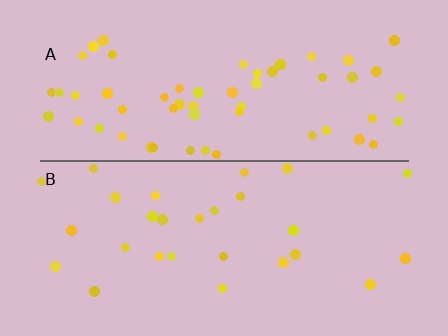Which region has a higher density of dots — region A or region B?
A (the top).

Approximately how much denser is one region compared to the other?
Approximately 2.1× — region A over region B.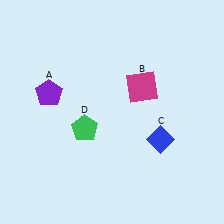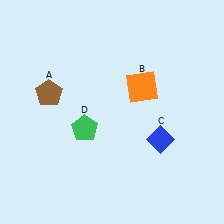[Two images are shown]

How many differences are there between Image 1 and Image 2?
There are 2 differences between the two images.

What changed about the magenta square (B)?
In Image 1, B is magenta. In Image 2, it changed to orange.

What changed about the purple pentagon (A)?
In Image 1, A is purple. In Image 2, it changed to brown.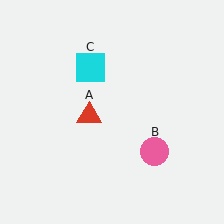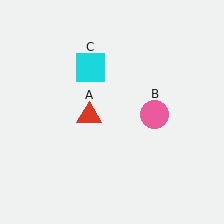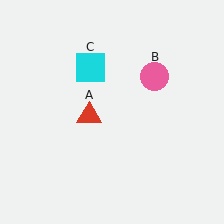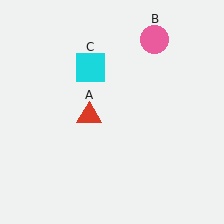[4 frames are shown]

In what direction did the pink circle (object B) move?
The pink circle (object B) moved up.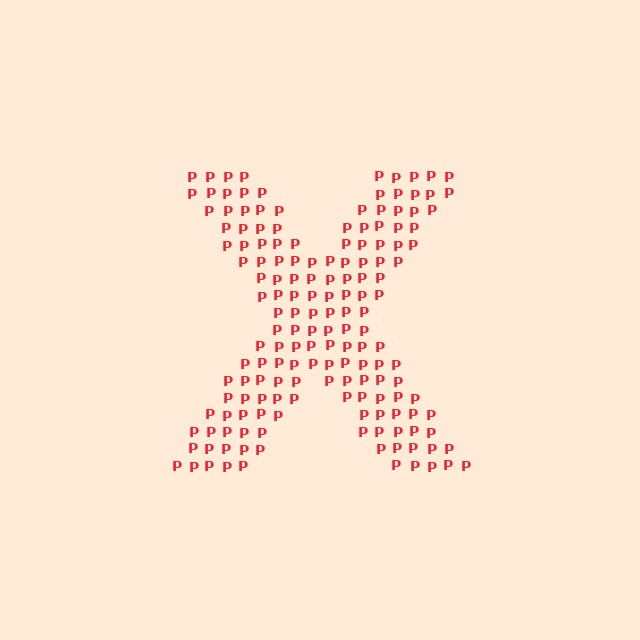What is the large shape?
The large shape is the letter X.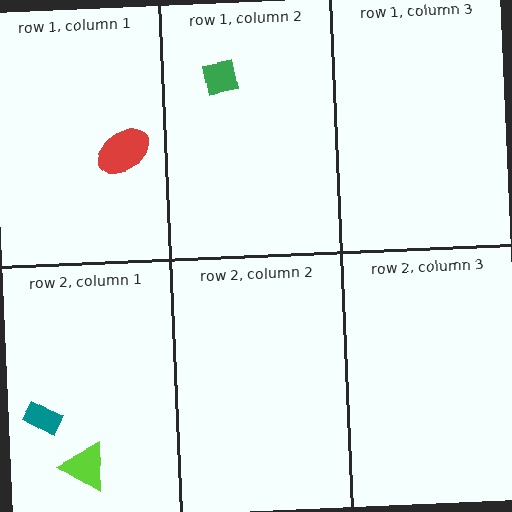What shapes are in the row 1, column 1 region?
The red ellipse.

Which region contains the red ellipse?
The row 1, column 1 region.